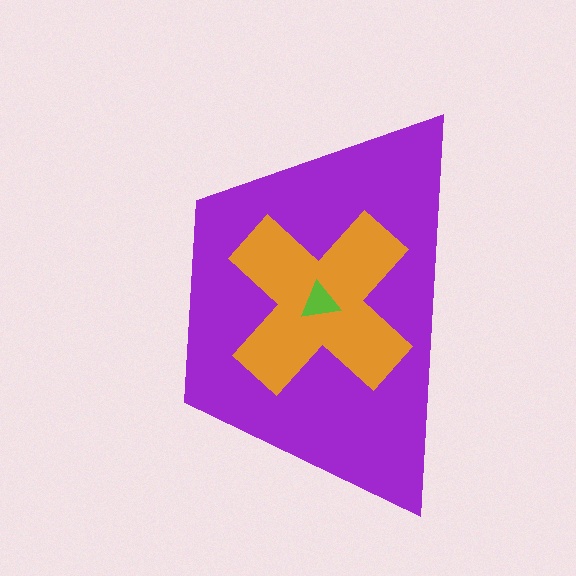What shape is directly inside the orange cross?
The lime triangle.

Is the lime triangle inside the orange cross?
Yes.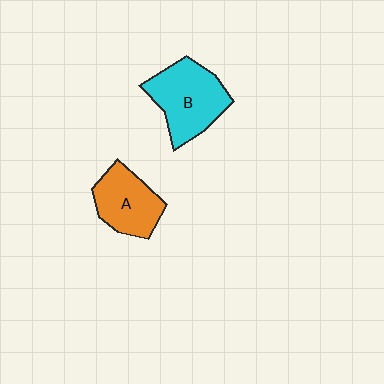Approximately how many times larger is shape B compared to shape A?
Approximately 1.3 times.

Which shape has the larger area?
Shape B (cyan).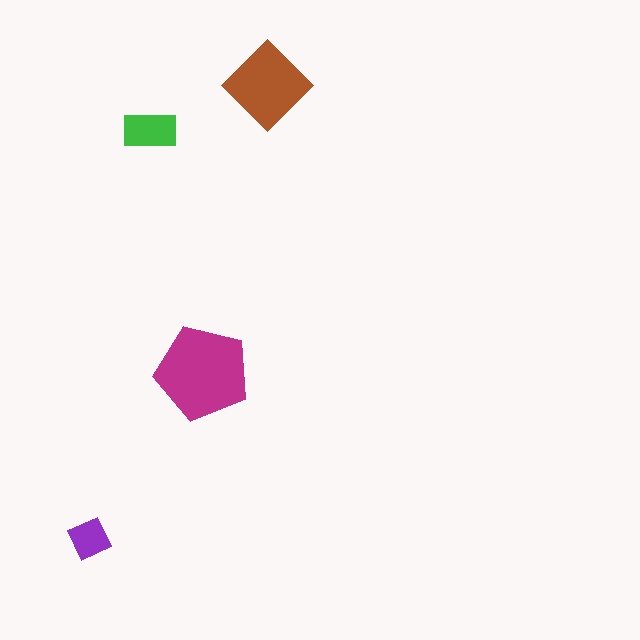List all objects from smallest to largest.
The purple square, the green rectangle, the brown diamond, the magenta pentagon.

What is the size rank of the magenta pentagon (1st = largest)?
1st.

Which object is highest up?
The brown diamond is topmost.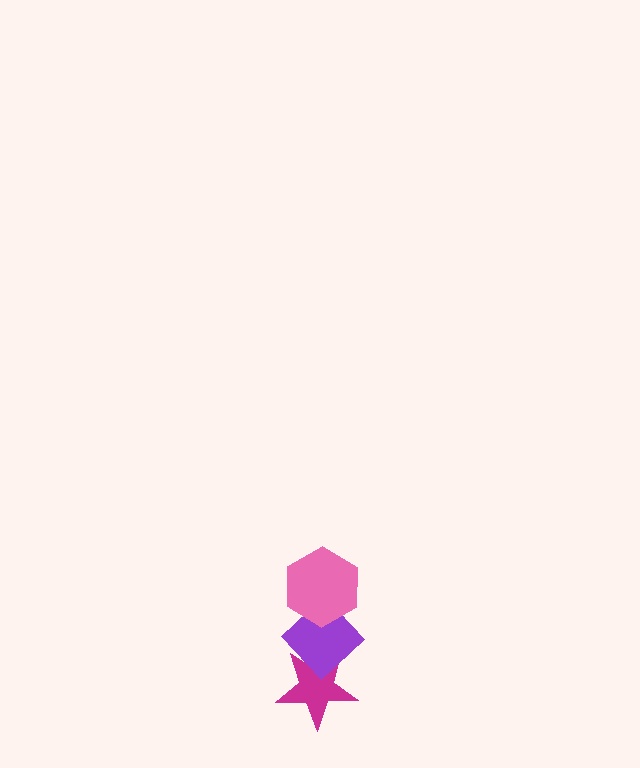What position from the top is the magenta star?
The magenta star is 3rd from the top.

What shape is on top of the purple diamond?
The pink hexagon is on top of the purple diamond.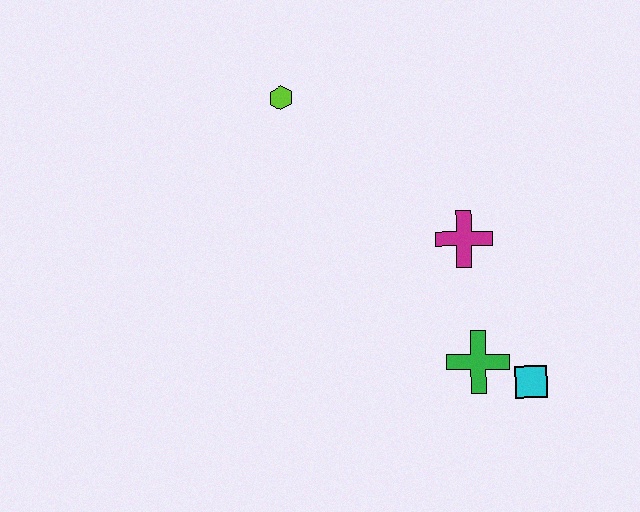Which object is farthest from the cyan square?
The lime hexagon is farthest from the cyan square.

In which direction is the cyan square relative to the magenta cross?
The cyan square is below the magenta cross.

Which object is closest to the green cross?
The cyan square is closest to the green cross.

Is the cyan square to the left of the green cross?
No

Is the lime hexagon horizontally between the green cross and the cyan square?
No